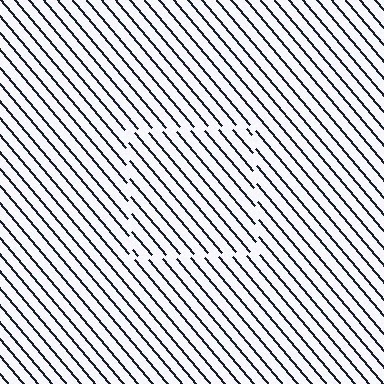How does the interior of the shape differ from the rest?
The interior of the shape contains the same grating, shifted by half a period — the contour is defined by the phase discontinuity where line-ends from the inner and outer gratings abut.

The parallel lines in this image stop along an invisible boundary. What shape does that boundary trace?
An illusory square. The interior of the shape contains the same grating, shifted by half a period — the contour is defined by the phase discontinuity where line-ends from the inner and outer gratings abut.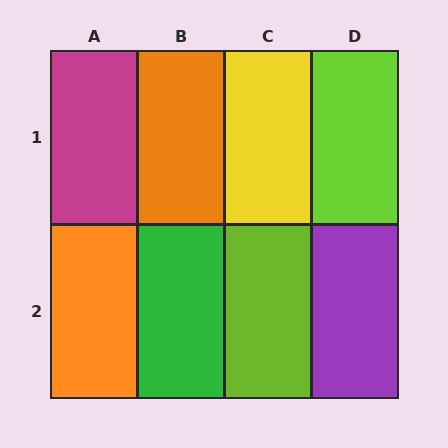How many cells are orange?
2 cells are orange.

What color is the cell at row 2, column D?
Purple.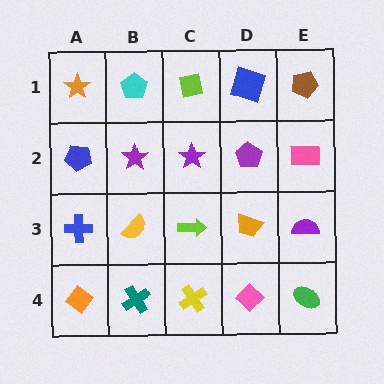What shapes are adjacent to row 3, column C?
A purple star (row 2, column C), a yellow cross (row 4, column C), a yellow semicircle (row 3, column B), an orange trapezoid (row 3, column D).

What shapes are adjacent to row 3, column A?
A blue pentagon (row 2, column A), an orange diamond (row 4, column A), a yellow semicircle (row 3, column B).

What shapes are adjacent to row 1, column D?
A purple pentagon (row 2, column D), a lime square (row 1, column C), a brown pentagon (row 1, column E).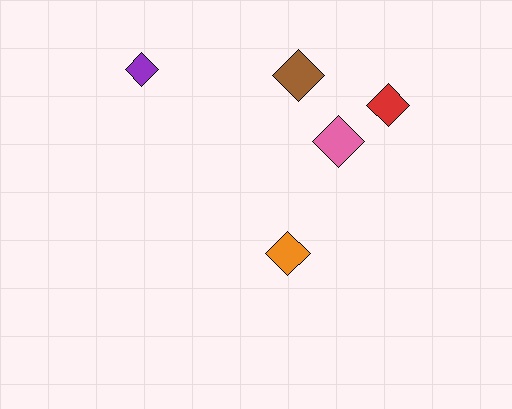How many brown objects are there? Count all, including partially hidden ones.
There is 1 brown object.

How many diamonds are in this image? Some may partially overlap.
There are 5 diamonds.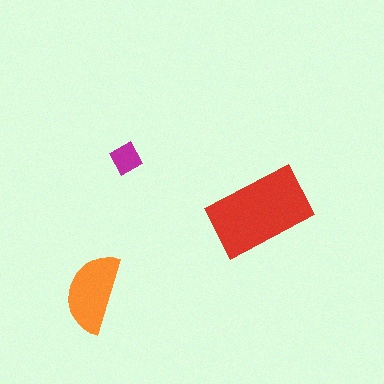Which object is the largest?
The red rectangle.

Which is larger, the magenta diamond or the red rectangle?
The red rectangle.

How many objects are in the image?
There are 3 objects in the image.